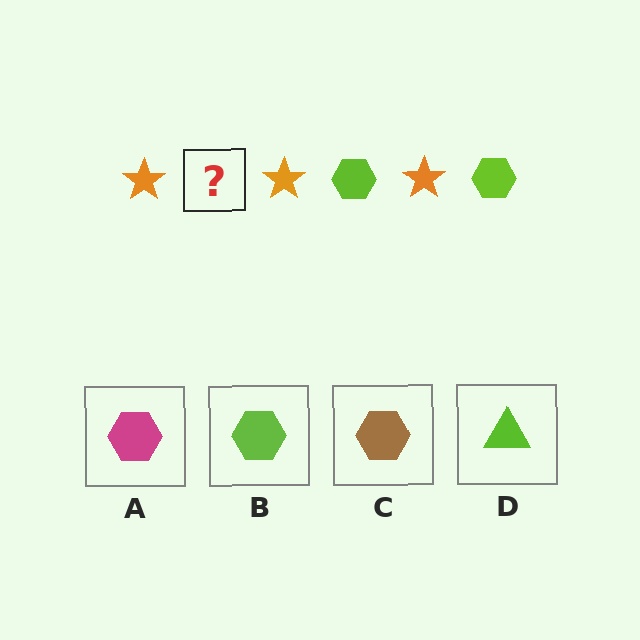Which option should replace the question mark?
Option B.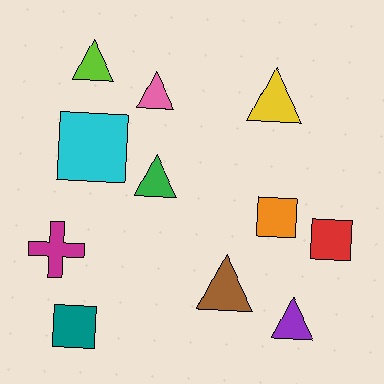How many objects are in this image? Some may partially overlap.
There are 11 objects.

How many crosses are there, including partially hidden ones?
There is 1 cross.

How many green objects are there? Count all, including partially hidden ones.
There is 1 green object.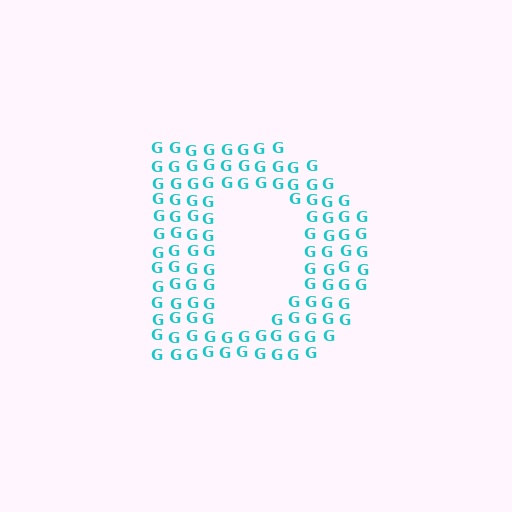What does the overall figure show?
The overall figure shows the letter D.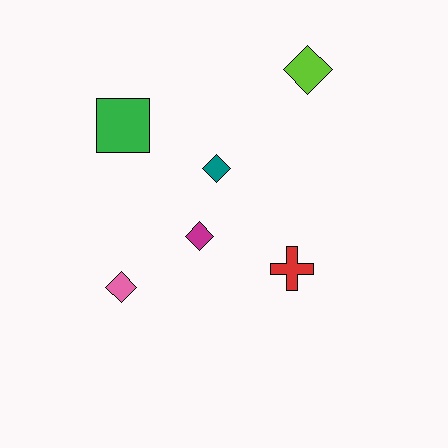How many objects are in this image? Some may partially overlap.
There are 6 objects.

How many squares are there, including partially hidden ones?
There is 1 square.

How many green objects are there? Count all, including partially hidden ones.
There is 1 green object.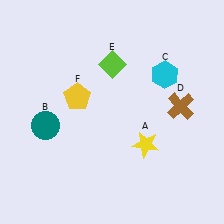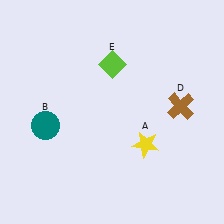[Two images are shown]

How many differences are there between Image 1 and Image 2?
There are 2 differences between the two images.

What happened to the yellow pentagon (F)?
The yellow pentagon (F) was removed in Image 2. It was in the top-left area of Image 1.